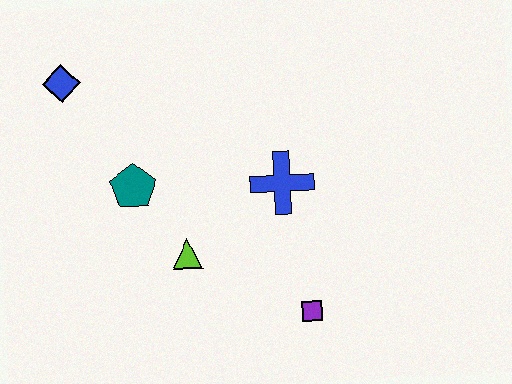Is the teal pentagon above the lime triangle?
Yes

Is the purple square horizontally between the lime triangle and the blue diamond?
No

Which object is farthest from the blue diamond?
The purple square is farthest from the blue diamond.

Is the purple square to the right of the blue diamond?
Yes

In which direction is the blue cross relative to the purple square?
The blue cross is above the purple square.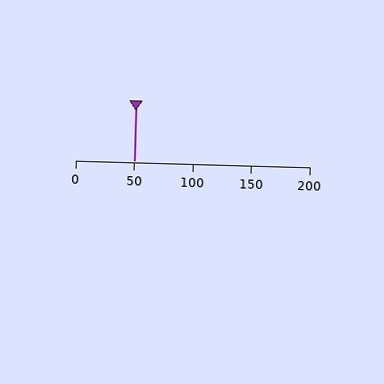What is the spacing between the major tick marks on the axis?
The major ticks are spaced 50 apart.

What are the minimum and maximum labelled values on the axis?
The axis runs from 0 to 200.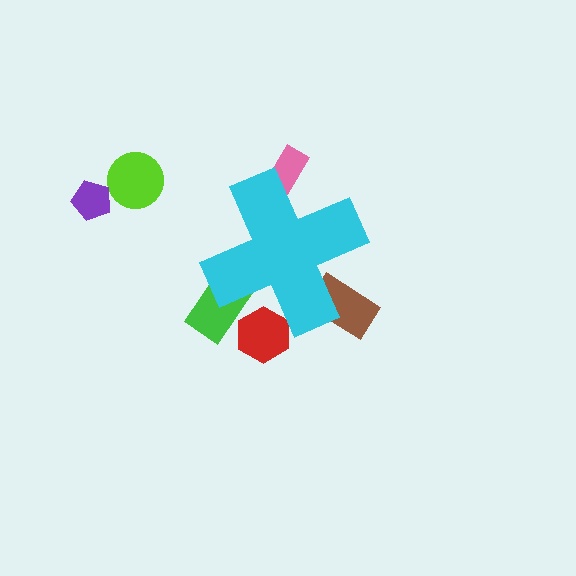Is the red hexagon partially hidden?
Yes, the red hexagon is partially hidden behind the cyan cross.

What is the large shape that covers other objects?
A cyan cross.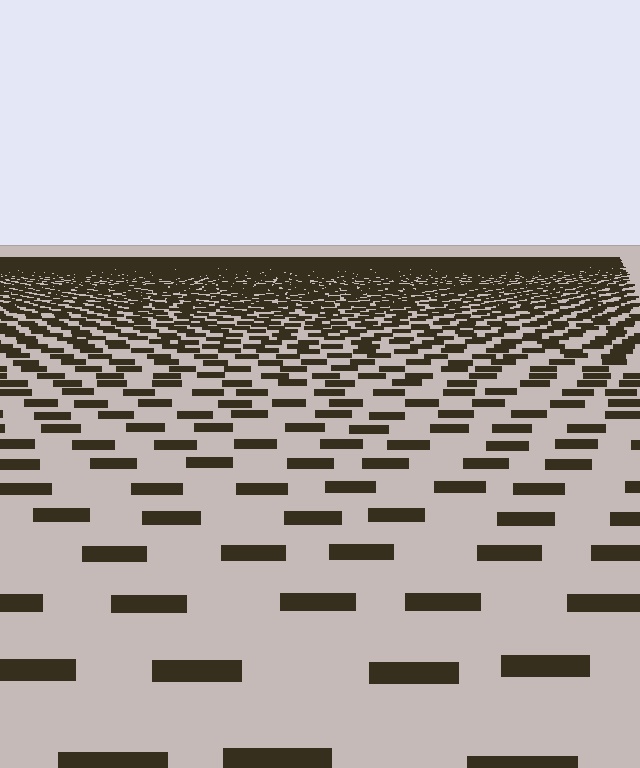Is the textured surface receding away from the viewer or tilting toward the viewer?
The surface is receding away from the viewer. Texture elements get smaller and denser toward the top.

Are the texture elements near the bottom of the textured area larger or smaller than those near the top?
Larger. Near the bottom, elements are closer to the viewer and appear at a bigger on-screen size.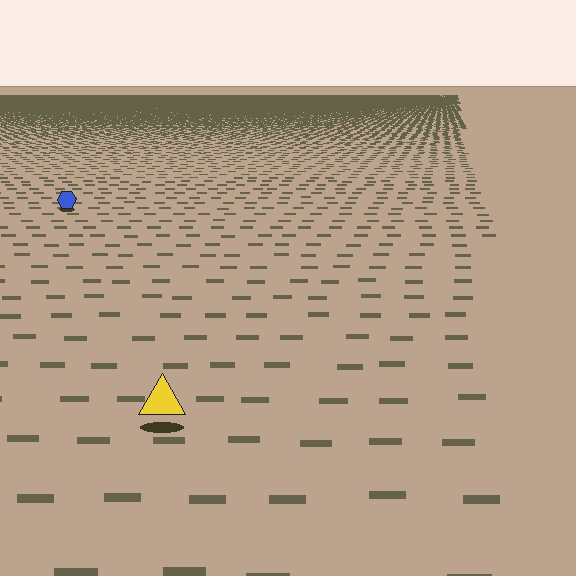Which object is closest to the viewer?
The yellow triangle is closest. The texture marks near it are larger and more spread out.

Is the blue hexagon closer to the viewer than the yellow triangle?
No. The yellow triangle is closer — you can tell from the texture gradient: the ground texture is coarser near it.